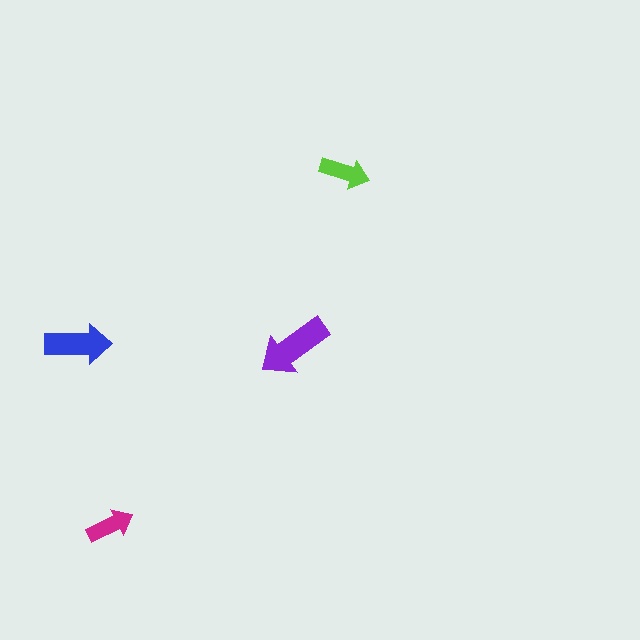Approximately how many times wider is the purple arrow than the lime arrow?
About 1.5 times wider.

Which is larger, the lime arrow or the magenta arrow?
The lime one.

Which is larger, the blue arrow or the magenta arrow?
The blue one.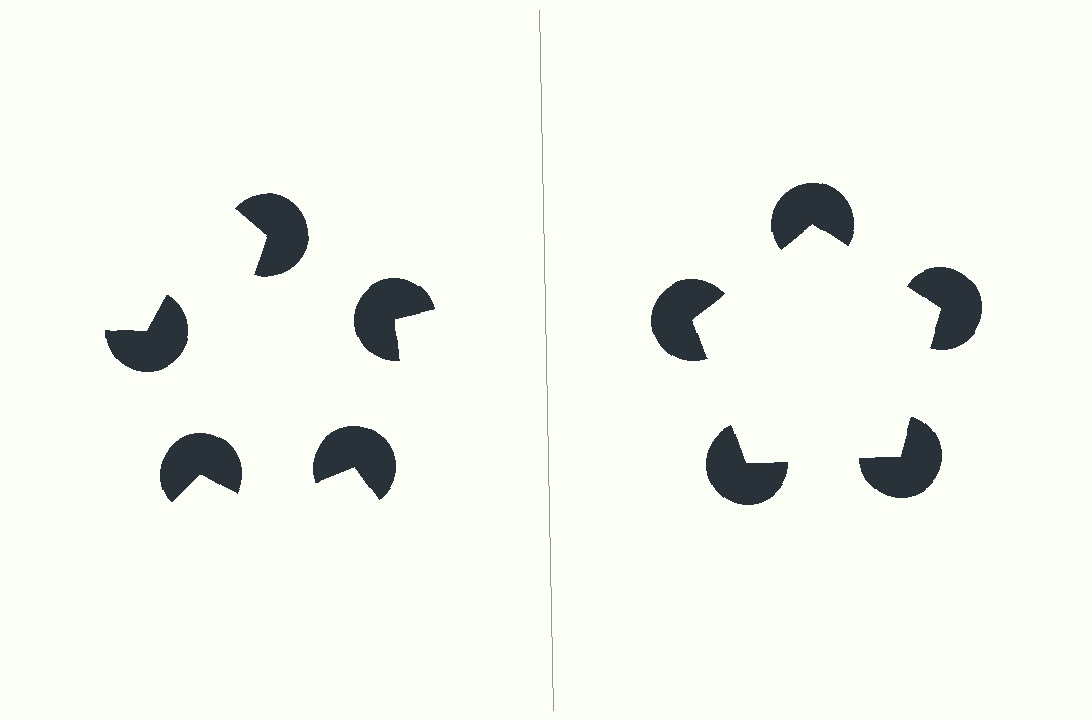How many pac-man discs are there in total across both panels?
10 — 5 on each side.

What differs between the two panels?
The pac-man discs are positioned identically on both sides; only the wedge orientations differ. On the right they align to a pentagon; on the left they are misaligned.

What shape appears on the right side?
An illusory pentagon.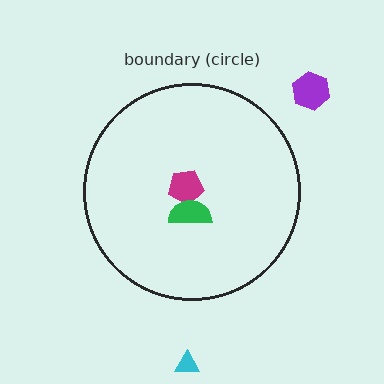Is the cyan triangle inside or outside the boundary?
Outside.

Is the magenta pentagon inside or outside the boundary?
Inside.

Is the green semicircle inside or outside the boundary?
Inside.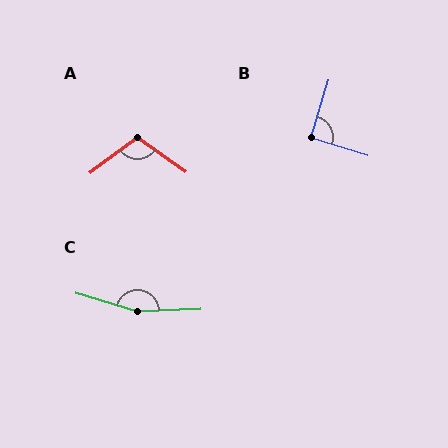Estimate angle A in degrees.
Approximately 108 degrees.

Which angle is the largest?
C, at approximately 161 degrees.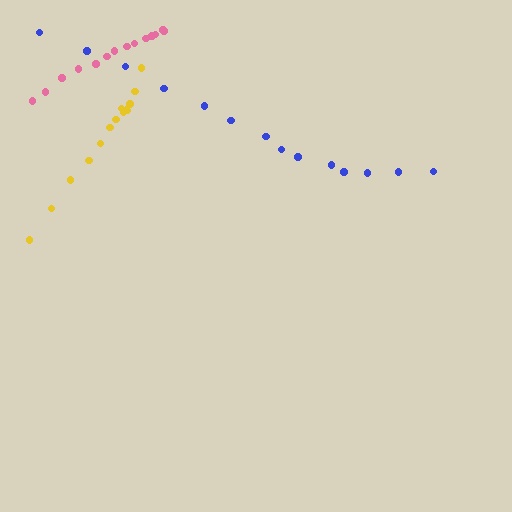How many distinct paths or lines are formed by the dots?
There are 3 distinct paths.